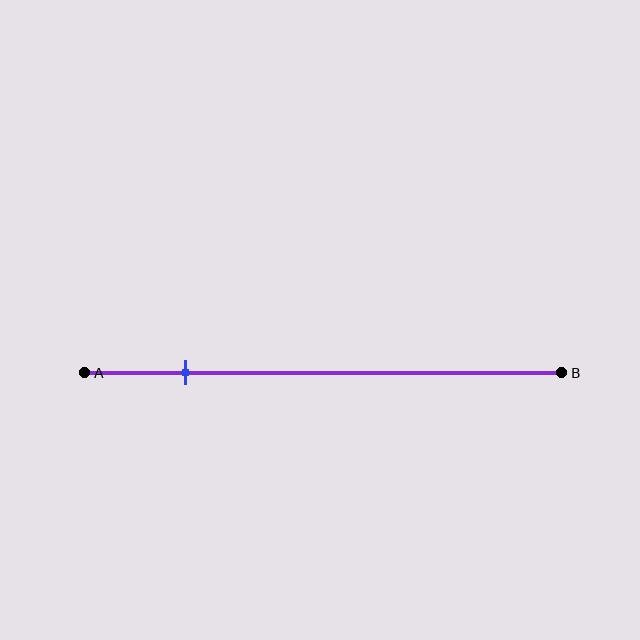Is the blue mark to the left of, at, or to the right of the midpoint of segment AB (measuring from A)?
The blue mark is to the left of the midpoint of segment AB.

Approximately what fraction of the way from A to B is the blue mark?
The blue mark is approximately 20% of the way from A to B.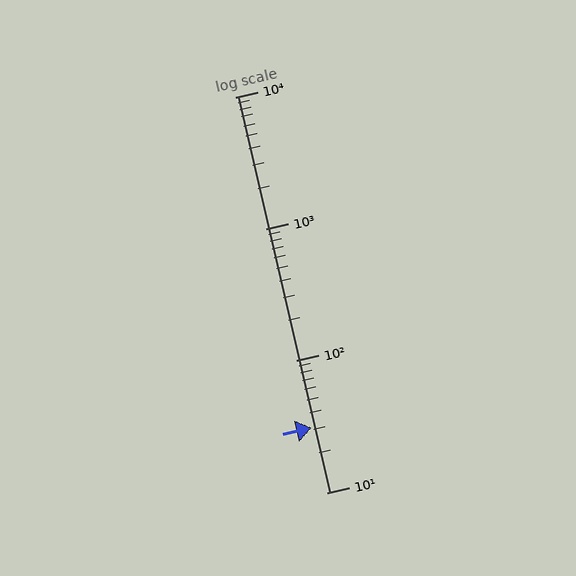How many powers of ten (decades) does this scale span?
The scale spans 3 decades, from 10 to 10000.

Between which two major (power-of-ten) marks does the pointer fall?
The pointer is between 10 and 100.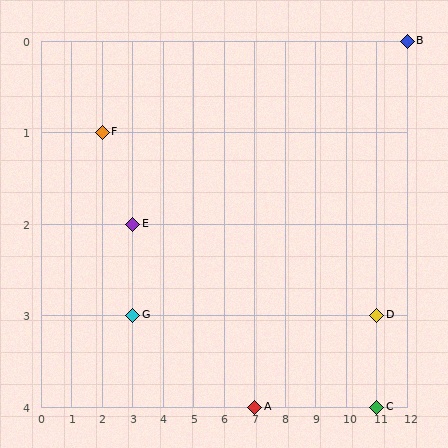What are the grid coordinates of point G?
Point G is at grid coordinates (3, 3).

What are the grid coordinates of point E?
Point E is at grid coordinates (3, 2).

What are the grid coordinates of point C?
Point C is at grid coordinates (11, 4).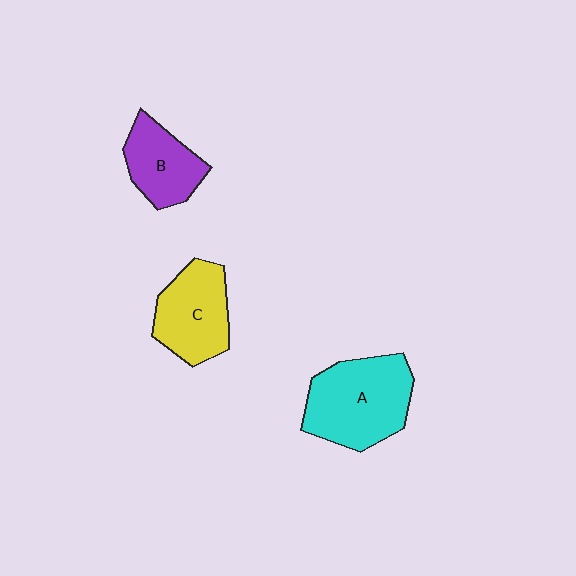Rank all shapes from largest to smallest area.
From largest to smallest: A (cyan), C (yellow), B (purple).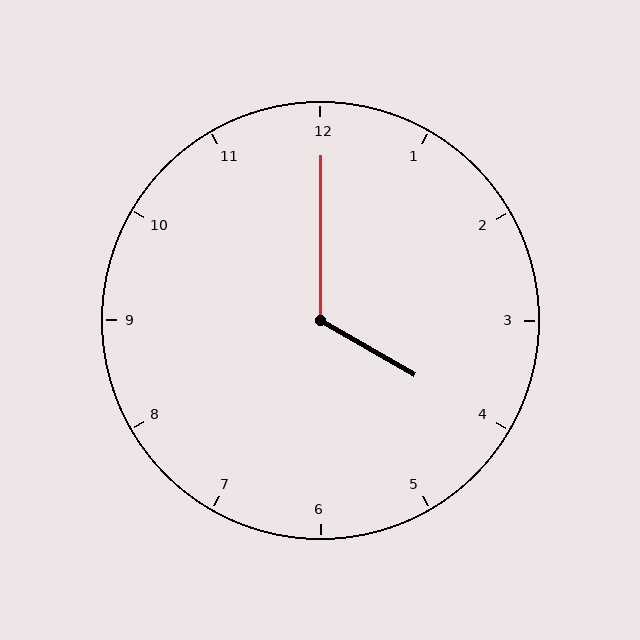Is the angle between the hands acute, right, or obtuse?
It is obtuse.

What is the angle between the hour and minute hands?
Approximately 120 degrees.